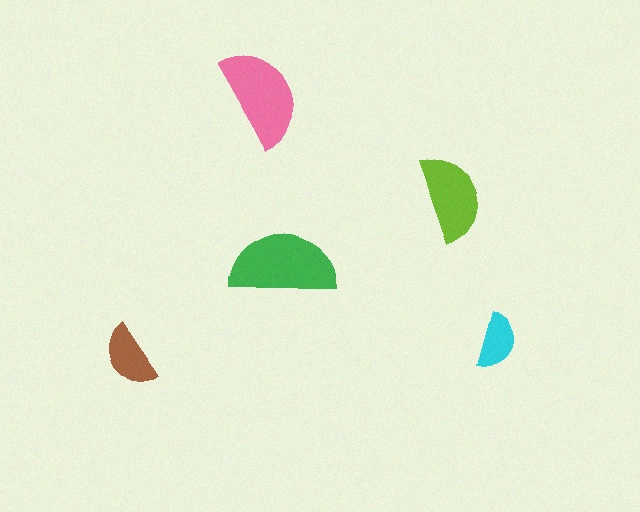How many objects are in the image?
There are 5 objects in the image.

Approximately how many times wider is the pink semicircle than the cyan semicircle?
About 2 times wider.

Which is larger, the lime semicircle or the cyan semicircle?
The lime one.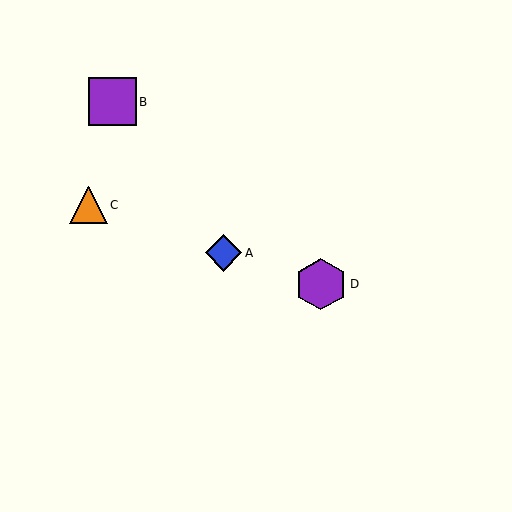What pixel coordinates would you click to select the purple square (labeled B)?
Click at (112, 102) to select the purple square B.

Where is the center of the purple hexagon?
The center of the purple hexagon is at (321, 284).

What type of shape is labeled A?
Shape A is a blue diamond.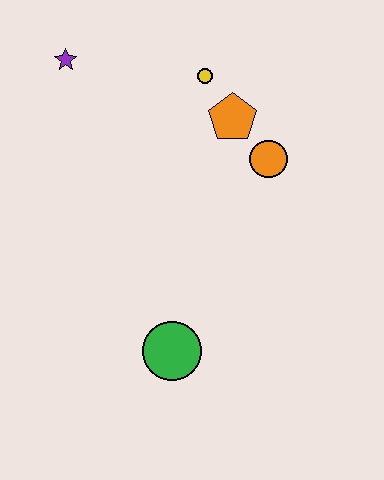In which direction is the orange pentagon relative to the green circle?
The orange pentagon is above the green circle.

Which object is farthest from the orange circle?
The purple star is farthest from the orange circle.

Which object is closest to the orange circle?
The orange pentagon is closest to the orange circle.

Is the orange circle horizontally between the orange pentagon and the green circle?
No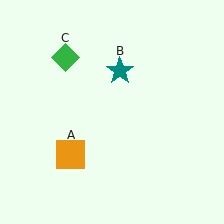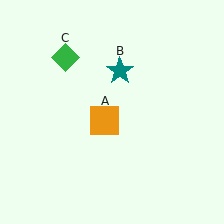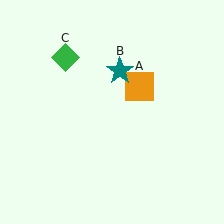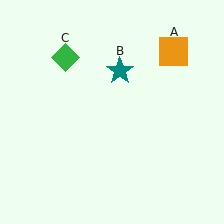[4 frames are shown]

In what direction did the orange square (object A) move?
The orange square (object A) moved up and to the right.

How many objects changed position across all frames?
1 object changed position: orange square (object A).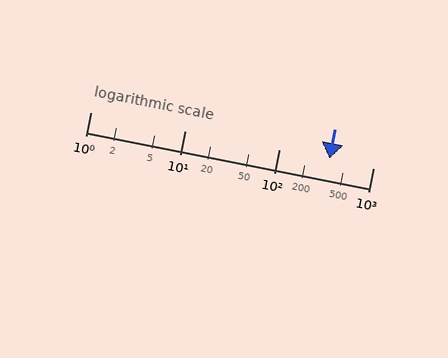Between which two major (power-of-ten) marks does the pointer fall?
The pointer is between 100 and 1000.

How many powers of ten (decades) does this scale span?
The scale spans 3 decades, from 1 to 1000.